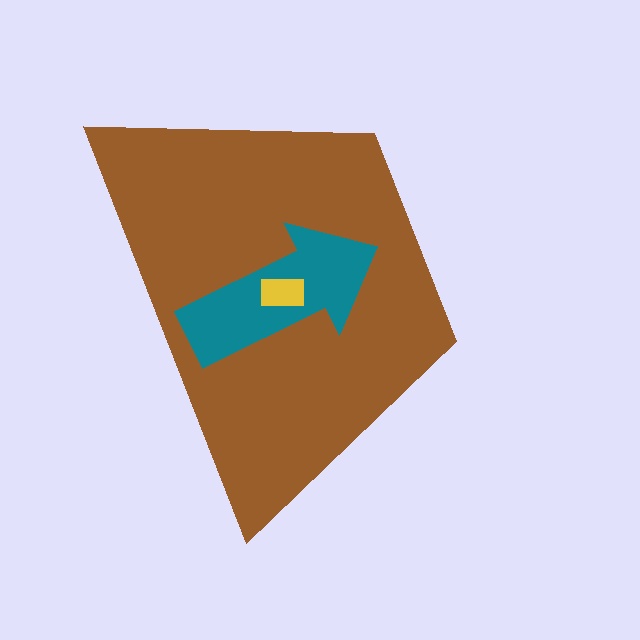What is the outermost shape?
The brown trapezoid.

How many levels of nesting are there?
3.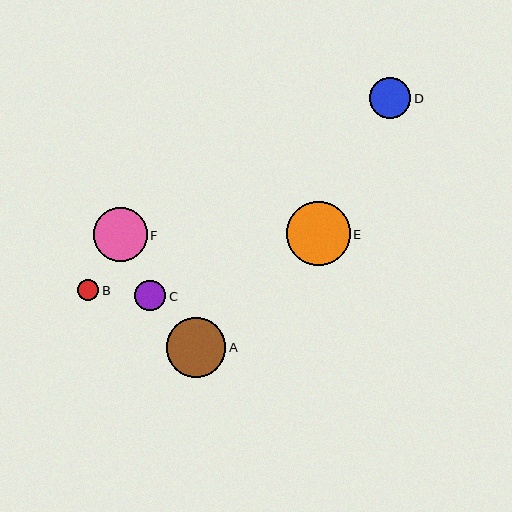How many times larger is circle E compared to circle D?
Circle E is approximately 1.6 times the size of circle D.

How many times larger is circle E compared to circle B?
Circle E is approximately 3.0 times the size of circle B.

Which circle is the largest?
Circle E is the largest with a size of approximately 63 pixels.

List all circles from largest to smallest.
From largest to smallest: E, A, F, D, C, B.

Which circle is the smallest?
Circle B is the smallest with a size of approximately 21 pixels.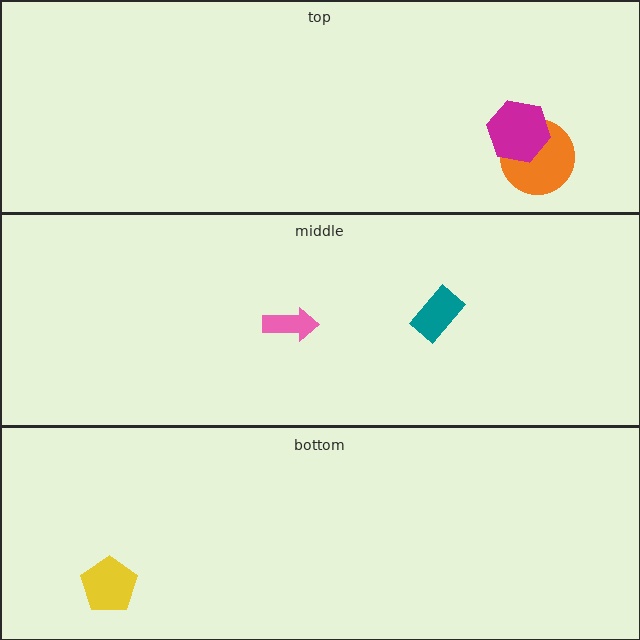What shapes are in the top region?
The orange circle, the magenta hexagon.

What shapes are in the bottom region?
The yellow pentagon.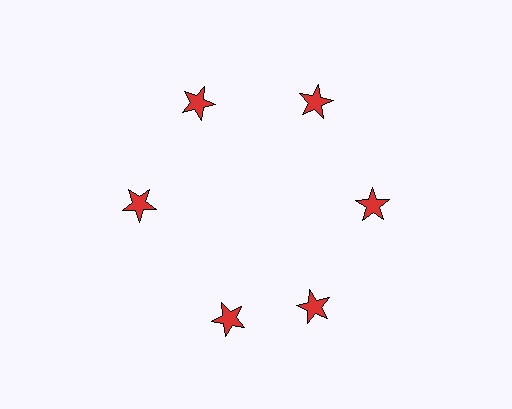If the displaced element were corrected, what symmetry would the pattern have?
It would have 6-fold rotational symmetry — the pattern would map onto itself every 60 degrees.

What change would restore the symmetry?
The symmetry would be restored by rotating it back into even spacing with its neighbors so that all 6 stars sit at equal angles and equal distance from the center.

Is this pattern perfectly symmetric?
No. The 6 red stars are arranged in a ring, but one element near the 7 o'clock position is rotated out of alignment along the ring, breaking the 6-fold rotational symmetry.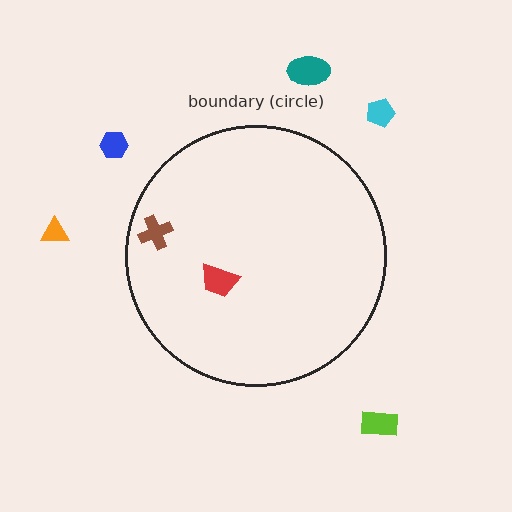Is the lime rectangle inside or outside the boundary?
Outside.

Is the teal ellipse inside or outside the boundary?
Outside.